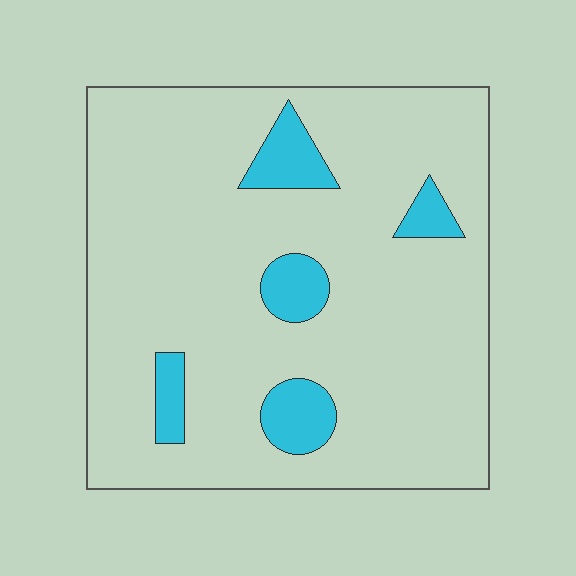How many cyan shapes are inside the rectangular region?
5.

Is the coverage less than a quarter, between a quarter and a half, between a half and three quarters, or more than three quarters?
Less than a quarter.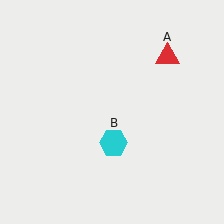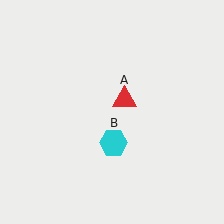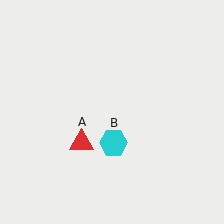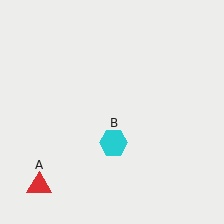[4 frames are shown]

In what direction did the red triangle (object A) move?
The red triangle (object A) moved down and to the left.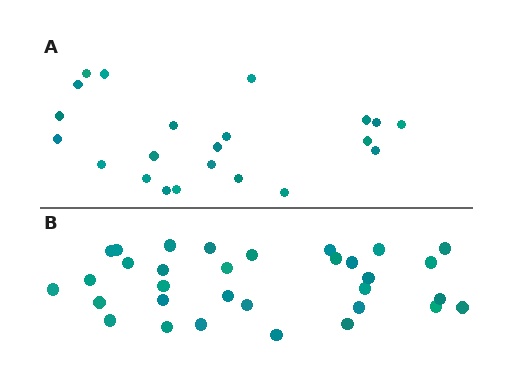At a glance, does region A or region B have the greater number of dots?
Region B (the bottom region) has more dots.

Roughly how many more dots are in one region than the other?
Region B has roughly 10 or so more dots than region A.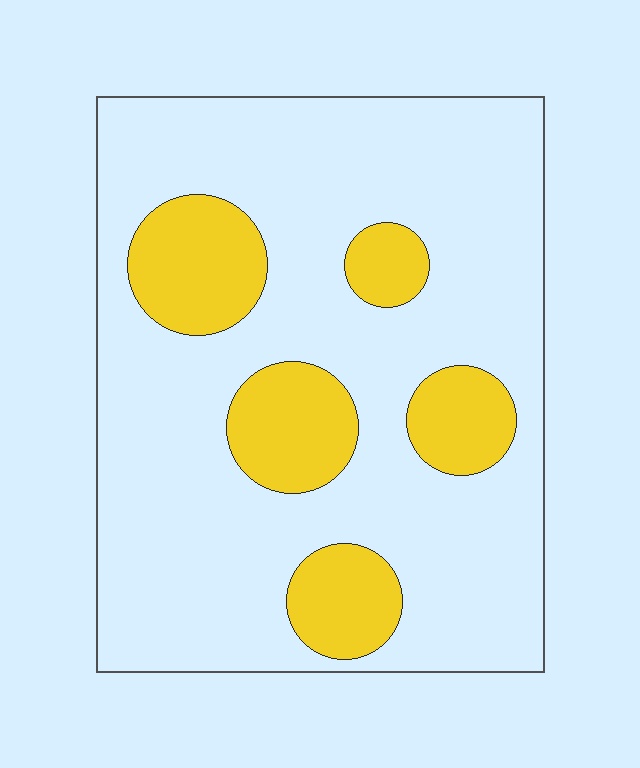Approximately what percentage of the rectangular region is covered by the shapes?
Approximately 20%.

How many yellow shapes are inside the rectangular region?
5.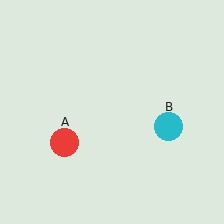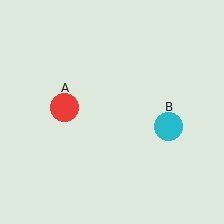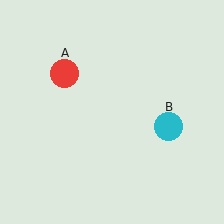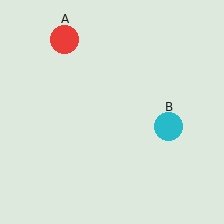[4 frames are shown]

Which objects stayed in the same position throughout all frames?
Cyan circle (object B) remained stationary.